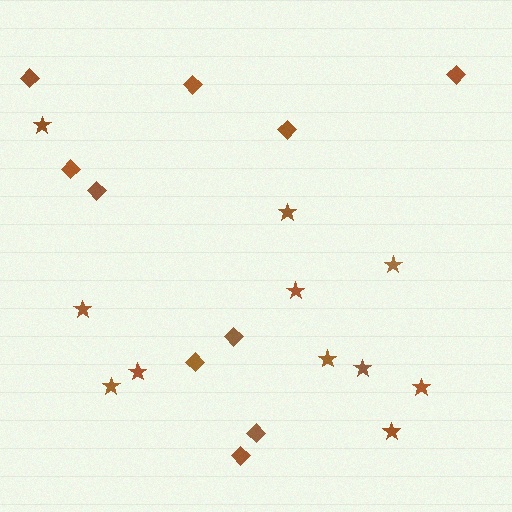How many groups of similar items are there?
There are 2 groups: one group of stars (11) and one group of diamonds (10).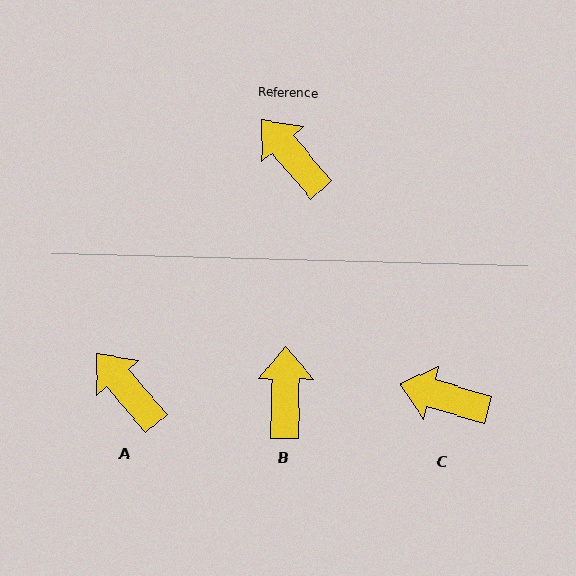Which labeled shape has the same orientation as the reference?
A.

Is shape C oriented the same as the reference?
No, it is off by about 33 degrees.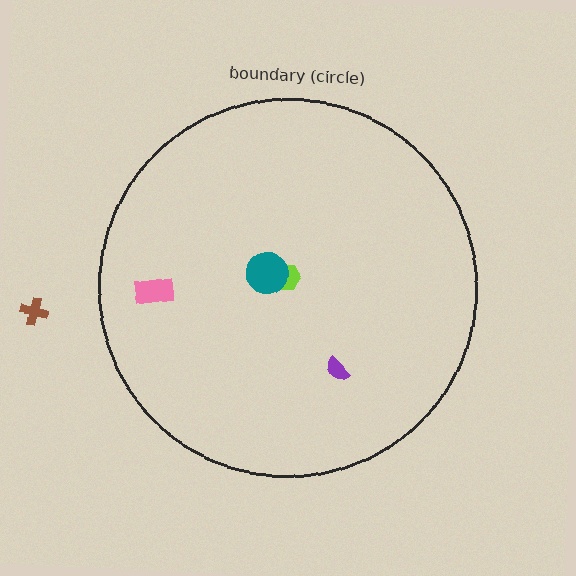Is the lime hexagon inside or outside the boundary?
Inside.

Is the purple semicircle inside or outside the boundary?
Inside.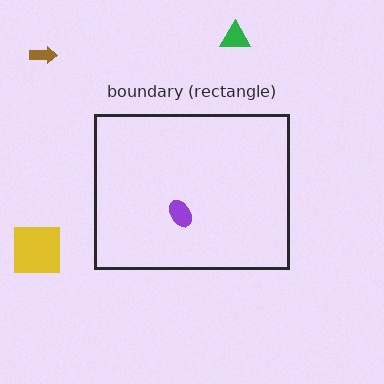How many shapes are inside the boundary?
1 inside, 3 outside.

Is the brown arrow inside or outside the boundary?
Outside.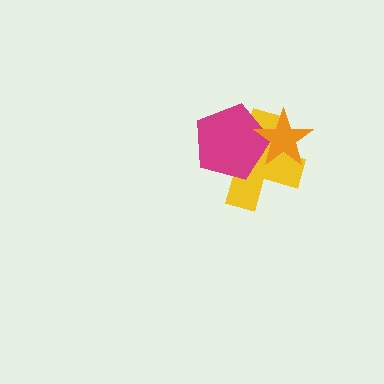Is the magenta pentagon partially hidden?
Yes, it is partially covered by another shape.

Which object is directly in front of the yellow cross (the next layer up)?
The magenta pentagon is directly in front of the yellow cross.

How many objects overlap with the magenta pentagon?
2 objects overlap with the magenta pentagon.